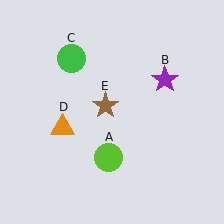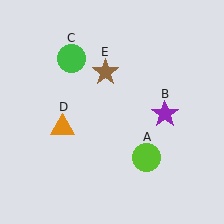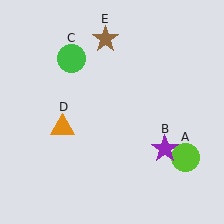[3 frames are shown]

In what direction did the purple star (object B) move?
The purple star (object B) moved down.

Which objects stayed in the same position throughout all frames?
Green circle (object C) and orange triangle (object D) remained stationary.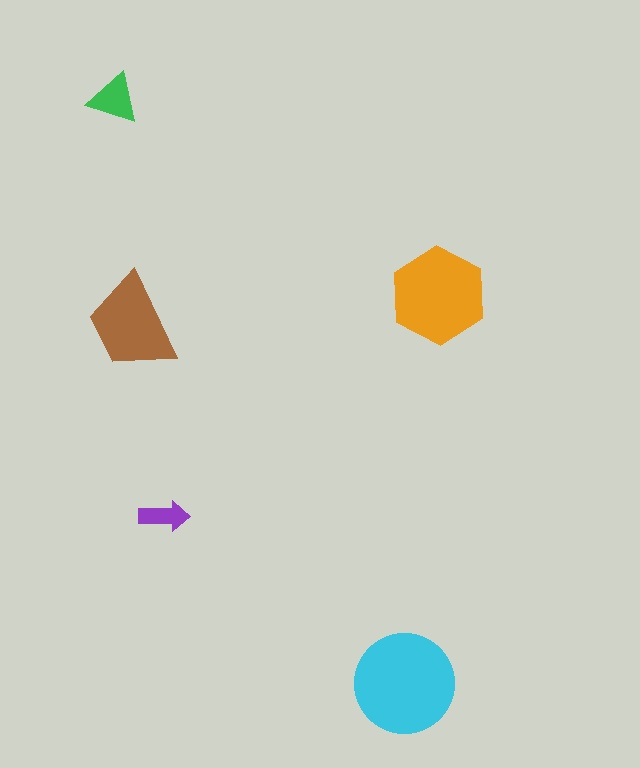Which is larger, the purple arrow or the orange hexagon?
The orange hexagon.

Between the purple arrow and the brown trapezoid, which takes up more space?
The brown trapezoid.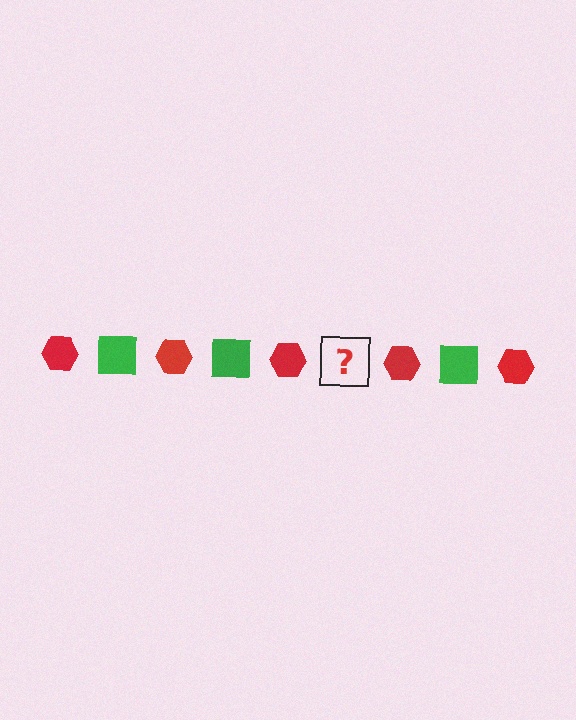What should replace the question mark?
The question mark should be replaced with a green square.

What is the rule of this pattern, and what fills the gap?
The rule is that the pattern alternates between red hexagon and green square. The gap should be filled with a green square.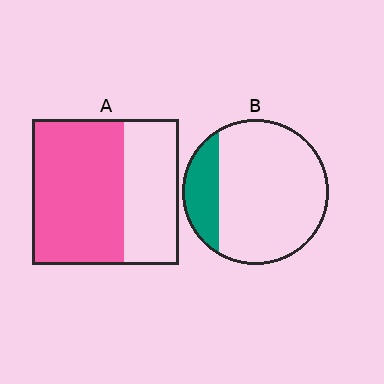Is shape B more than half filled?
No.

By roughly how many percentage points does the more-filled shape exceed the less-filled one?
By roughly 45 percentage points (A over B).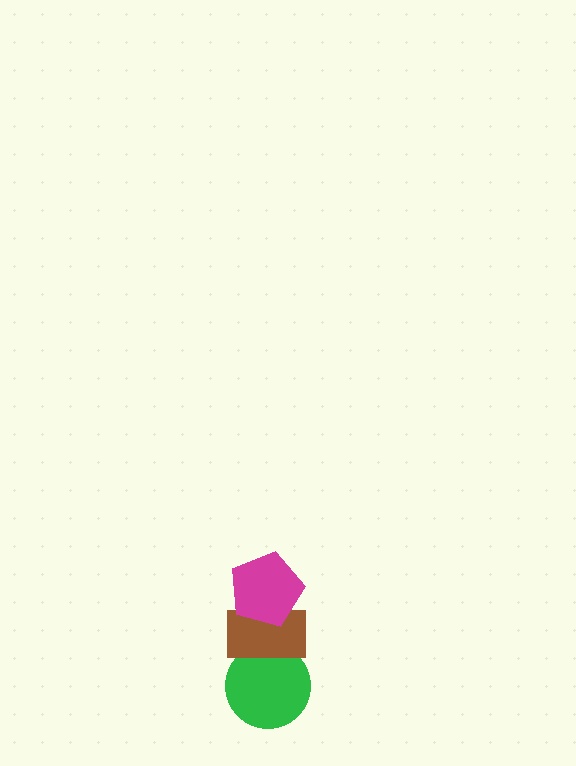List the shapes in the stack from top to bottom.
From top to bottom: the magenta pentagon, the brown rectangle, the green circle.